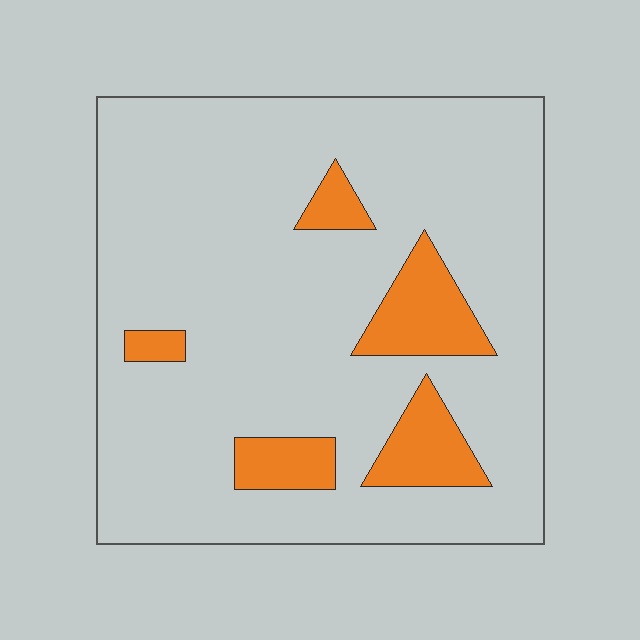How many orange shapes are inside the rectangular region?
5.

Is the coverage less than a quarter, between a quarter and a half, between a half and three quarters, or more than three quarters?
Less than a quarter.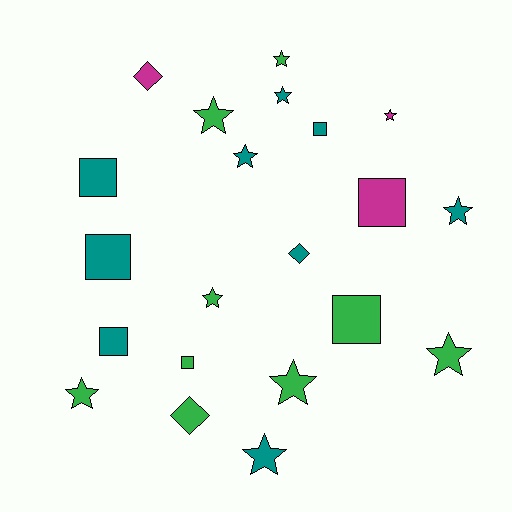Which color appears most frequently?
Green, with 9 objects.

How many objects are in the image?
There are 21 objects.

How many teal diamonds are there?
There is 1 teal diamond.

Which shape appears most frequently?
Star, with 11 objects.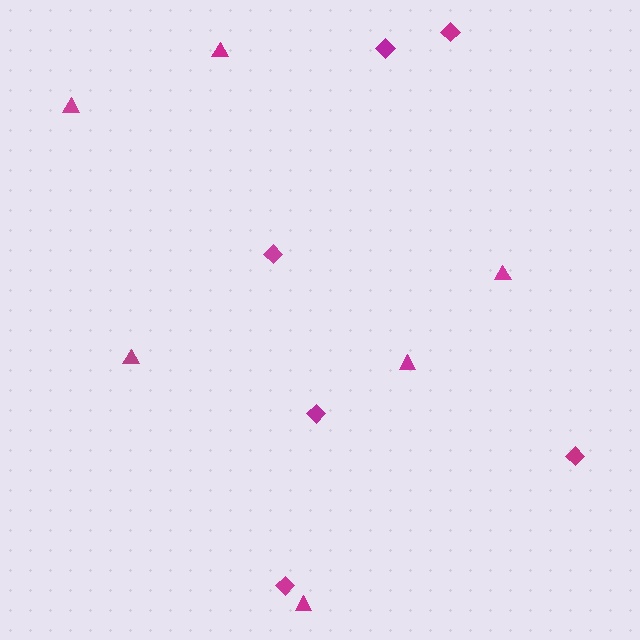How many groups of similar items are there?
There are 2 groups: one group of diamonds (6) and one group of triangles (6).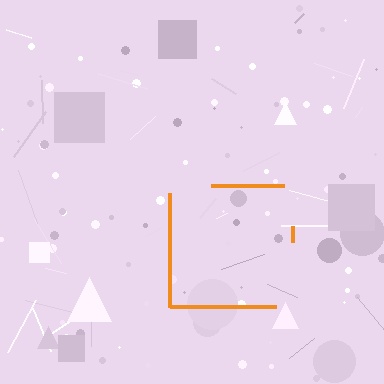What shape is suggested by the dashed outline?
The dashed outline suggests a square.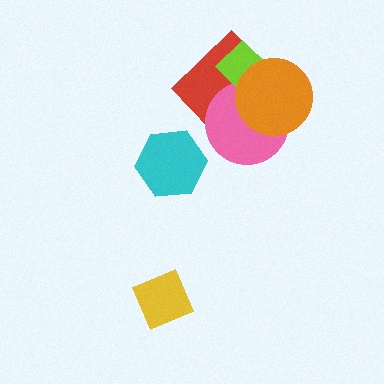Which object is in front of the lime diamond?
The orange circle is in front of the lime diamond.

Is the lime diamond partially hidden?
Yes, it is partially covered by another shape.